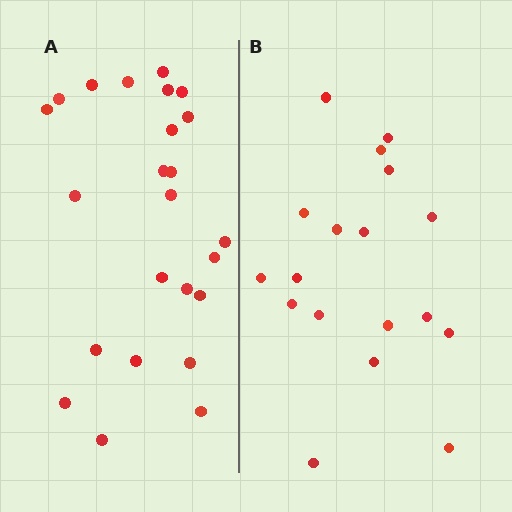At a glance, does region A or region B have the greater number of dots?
Region A (the left region) has more dots.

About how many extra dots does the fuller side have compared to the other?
Region A has about 6 more dots than region B.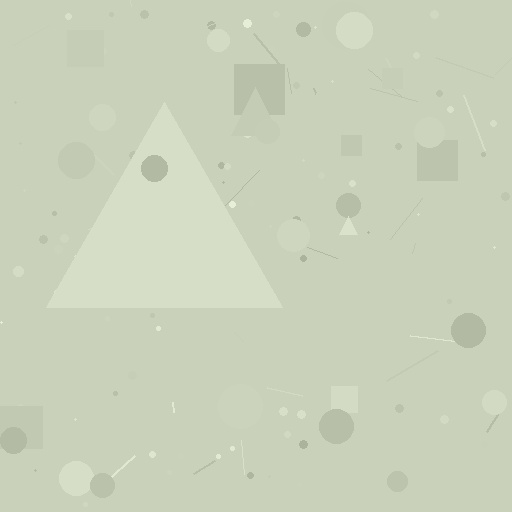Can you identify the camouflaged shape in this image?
The camouflaged shape is a triangle.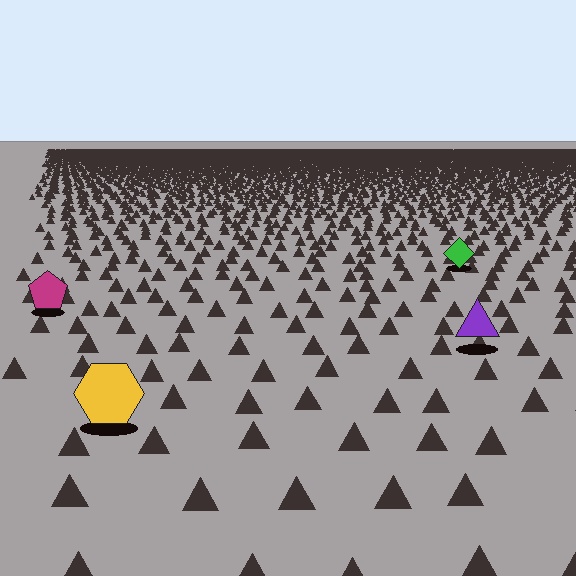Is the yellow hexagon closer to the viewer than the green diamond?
Yes. The yellow hexagon is closer — you can tell from the texture gradient: the ground texture is coarser near it.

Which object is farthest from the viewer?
The green diamond is farthest from the viewer. It appears smaller and the ground texture around it is denser.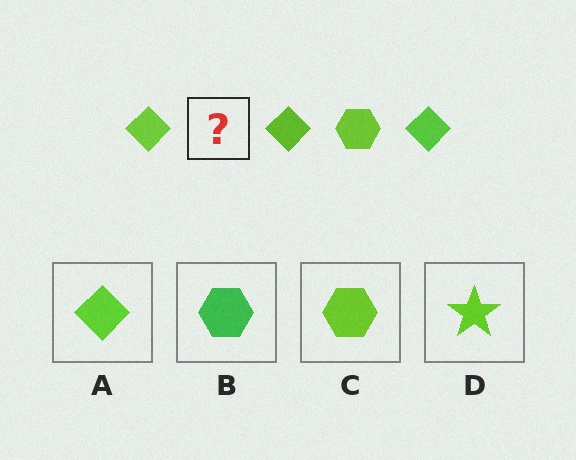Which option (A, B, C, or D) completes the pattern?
C.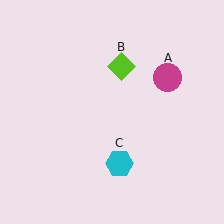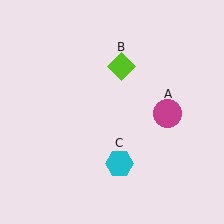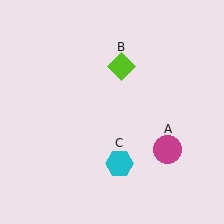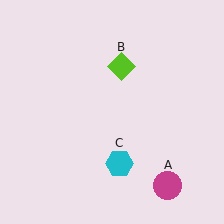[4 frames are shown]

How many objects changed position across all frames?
1 object changed position: magenta circle (object A).